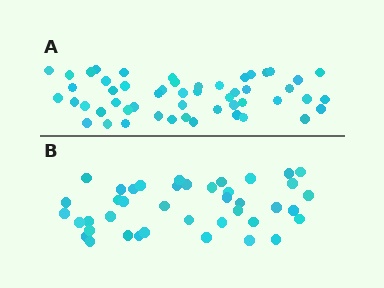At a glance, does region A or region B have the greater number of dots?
Region A (the top region) has more dots.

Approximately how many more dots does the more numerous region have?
Region A has roughly 12 or so more dots than region B.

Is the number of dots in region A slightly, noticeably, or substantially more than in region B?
Region A has noticeably more, but not dramatically so. The ratio is roughly 1.3 to 1.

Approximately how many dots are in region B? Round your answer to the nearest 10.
About 40 dots. (The exact count is 41, which rounds to 40.)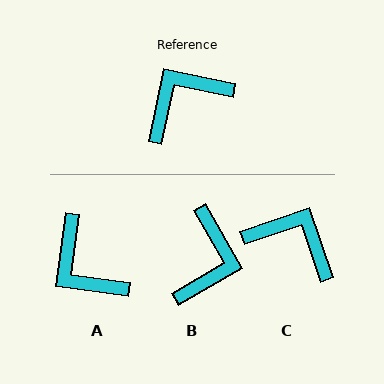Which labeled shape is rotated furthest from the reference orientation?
B, about 138 degrees away.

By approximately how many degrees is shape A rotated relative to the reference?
Approximately 94 degrees counter-clockwise.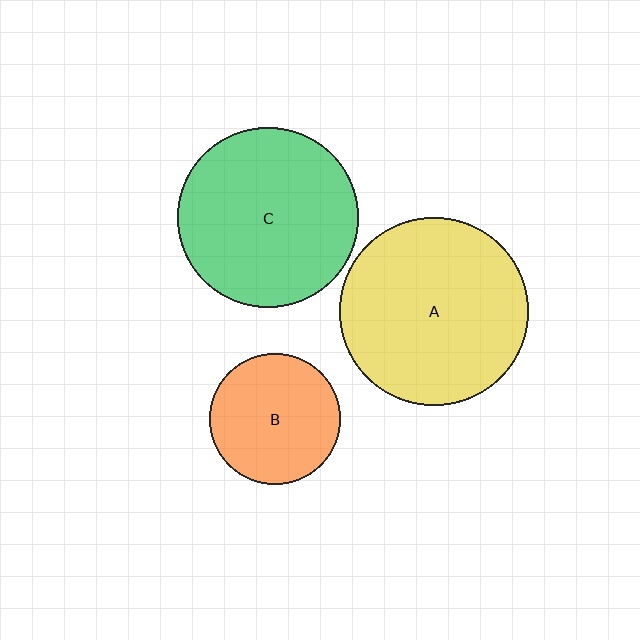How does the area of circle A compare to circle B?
Approximately 2.1 times.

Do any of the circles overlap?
No, none of the circles overlap.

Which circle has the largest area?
Circle A (yellow).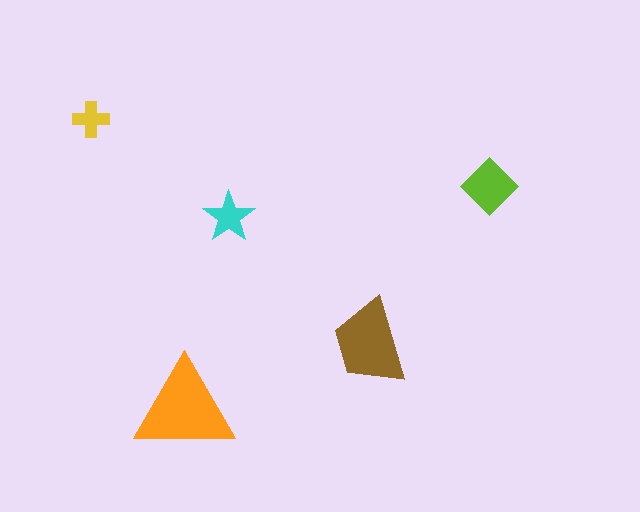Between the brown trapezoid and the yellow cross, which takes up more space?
The brown trapezoid.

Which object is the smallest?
The yellow cross.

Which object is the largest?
The orange triangle.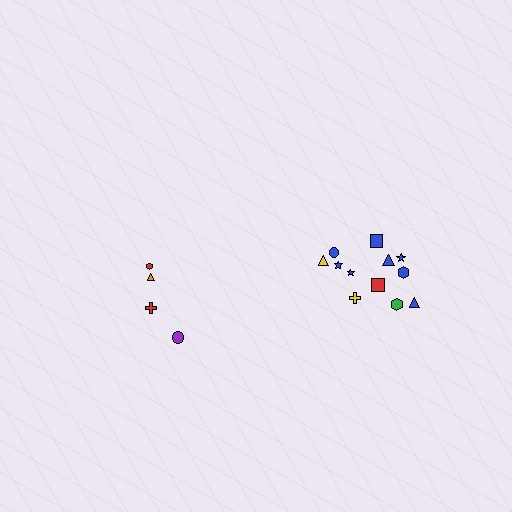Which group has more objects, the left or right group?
The right group.